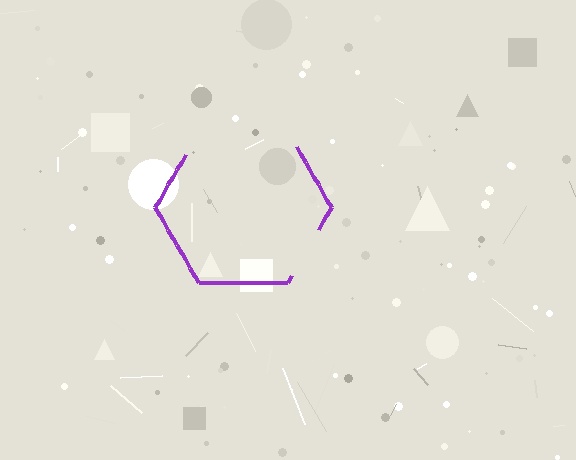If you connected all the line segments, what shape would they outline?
They would outline a hexagon.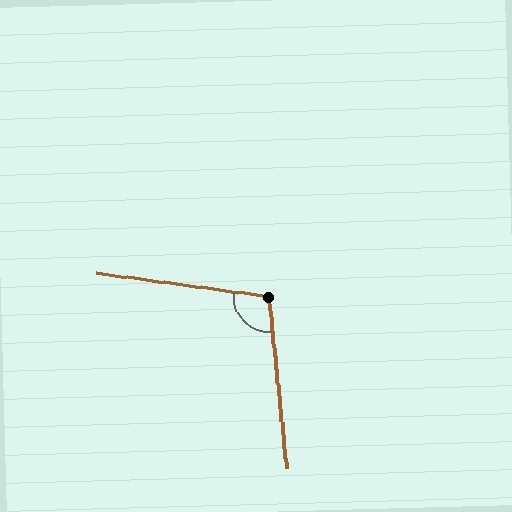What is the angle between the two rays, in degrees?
Approximately 104 degrees.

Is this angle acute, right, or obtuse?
It is obtuse.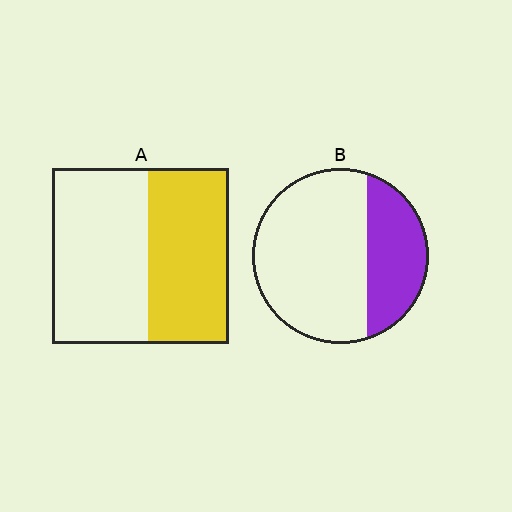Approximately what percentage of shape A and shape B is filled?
A is approximately 45% and B is approximately 30%.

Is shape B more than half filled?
No.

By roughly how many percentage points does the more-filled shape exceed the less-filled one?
By roughly 15 percentage points (A over B).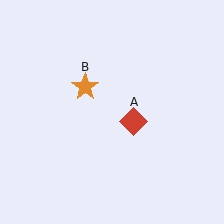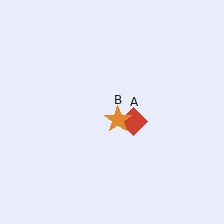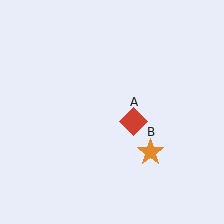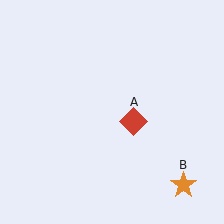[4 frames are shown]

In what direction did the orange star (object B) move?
The orange star (object B) moved down and to the right.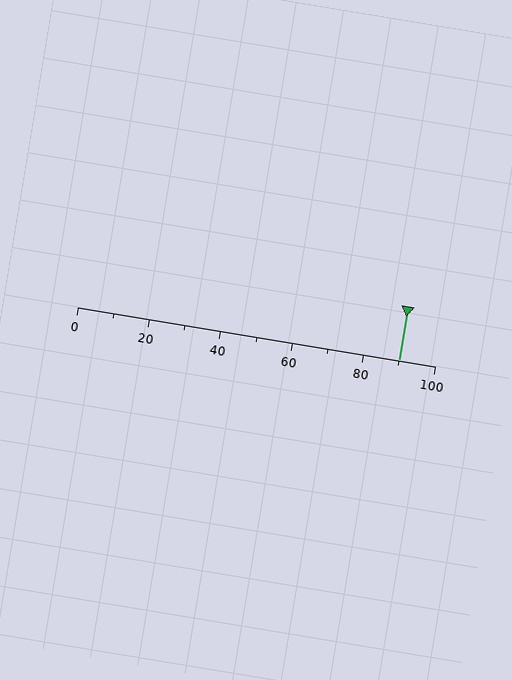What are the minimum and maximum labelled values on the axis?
The axis runs from 0 to 100.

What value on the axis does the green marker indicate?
The marker indicates approximately 90.